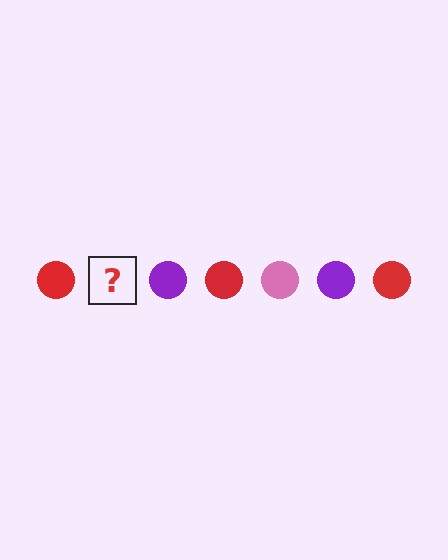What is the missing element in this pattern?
The missing element is a pink circle.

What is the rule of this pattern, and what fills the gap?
The rule is that the pattern cycles through red, pink, purple circles. The gap should be filled with a pink circle.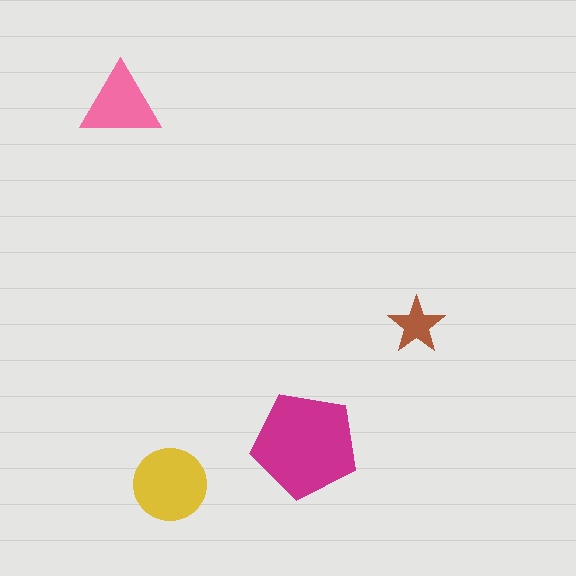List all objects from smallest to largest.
The brown star, the pink triangle, the yellow circle, the magenta pentagon.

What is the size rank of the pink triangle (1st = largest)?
3rd.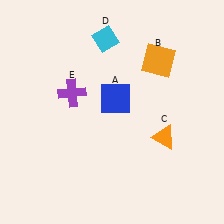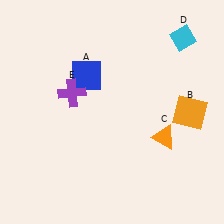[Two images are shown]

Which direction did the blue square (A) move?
The blue square (A) moved left.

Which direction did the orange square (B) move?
The orange square (B) moved down.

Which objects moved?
The objects that moved are: the blue square (A), the orange square (B), the cyan diamond (D).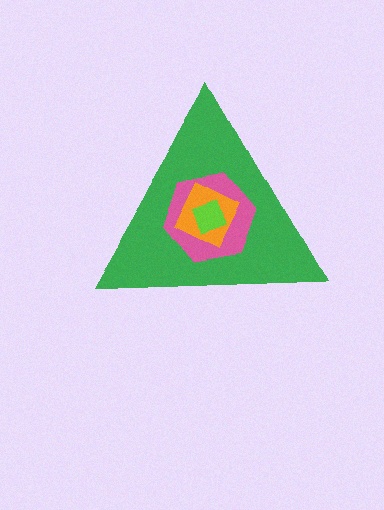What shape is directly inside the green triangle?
The pink hexagon.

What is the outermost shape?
The green triangle.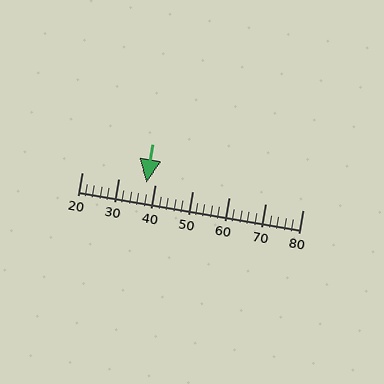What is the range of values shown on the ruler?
The ruler shows values from 20 to 80.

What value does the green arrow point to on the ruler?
The green arrow points to approximately 38.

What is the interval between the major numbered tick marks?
The major tick marks are spaced 10 units apart.